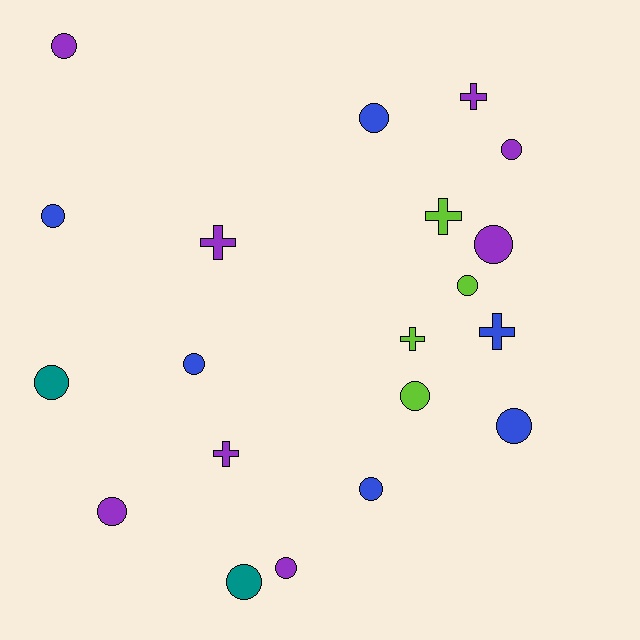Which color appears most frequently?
Purple, with 8 objects.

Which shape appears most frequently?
Circle, with 14 objects.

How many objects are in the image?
There are 20 objects.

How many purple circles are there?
There are 5 purple circles.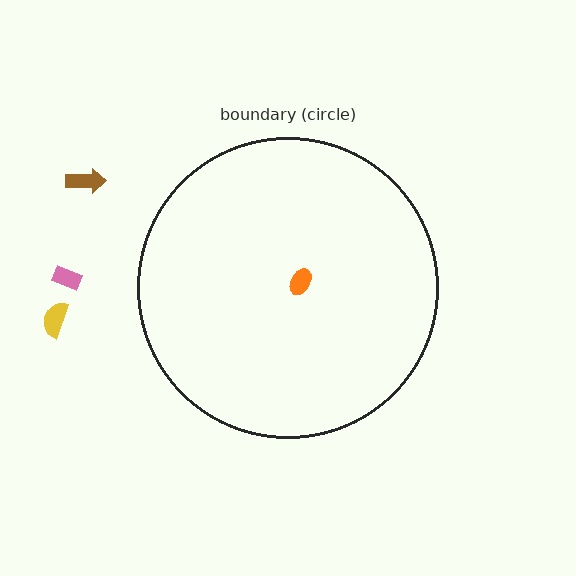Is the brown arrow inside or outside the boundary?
Outside.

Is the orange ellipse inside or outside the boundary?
Inside.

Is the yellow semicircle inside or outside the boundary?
Outside.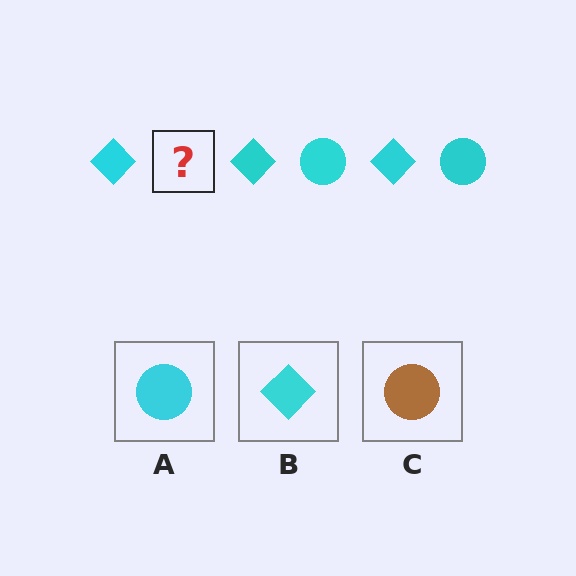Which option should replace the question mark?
Option A.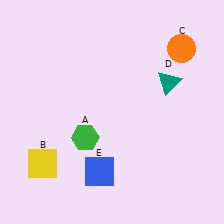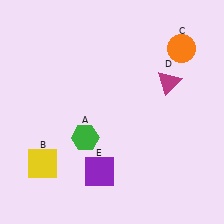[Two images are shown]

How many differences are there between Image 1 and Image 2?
There are 2 differences between the two images.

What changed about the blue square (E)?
In Image 1, E is blue. In Image 2, it changed to purple.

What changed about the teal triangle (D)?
In Image 1, D is teal. In Image 2, it changed to magenta.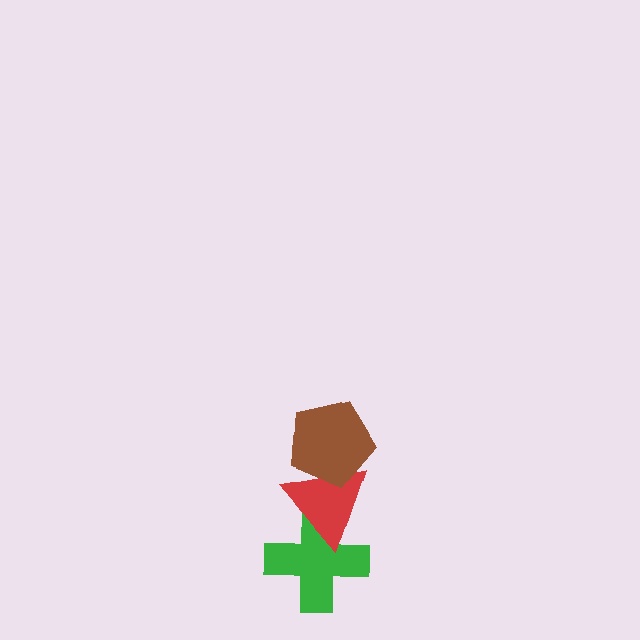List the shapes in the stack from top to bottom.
From top to bottom: the brown pentagon, the red triangle, the green cross.